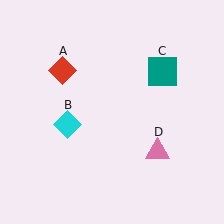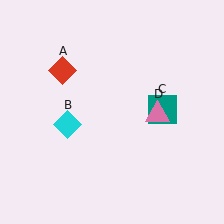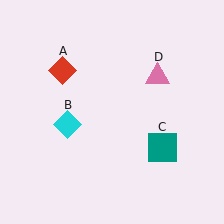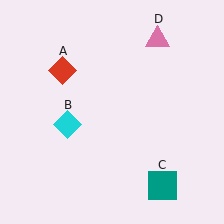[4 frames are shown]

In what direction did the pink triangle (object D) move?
The pink triangle (object D) moved up.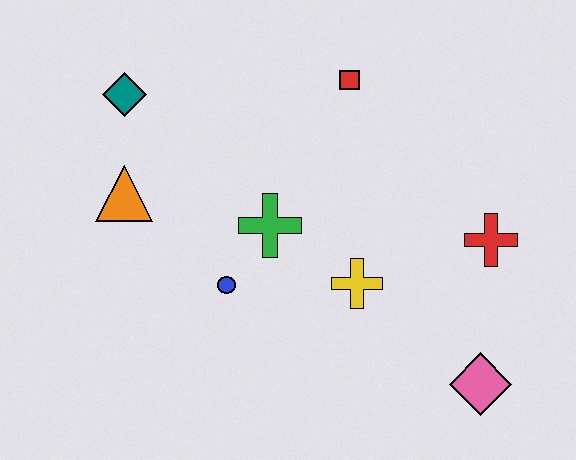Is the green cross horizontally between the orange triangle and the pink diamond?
Yes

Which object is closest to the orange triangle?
The teal diamond is closest to the orange triangle.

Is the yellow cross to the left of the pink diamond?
Yes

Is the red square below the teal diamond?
No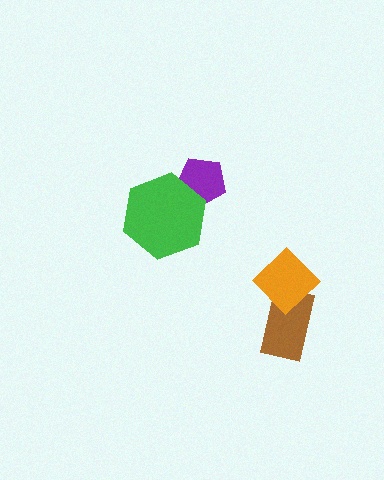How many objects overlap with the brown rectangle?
1 object overlaps with the brown rectangle.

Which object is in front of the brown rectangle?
The orange diamond is in front of the brown rectangle.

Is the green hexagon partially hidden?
No, no other shape covers it.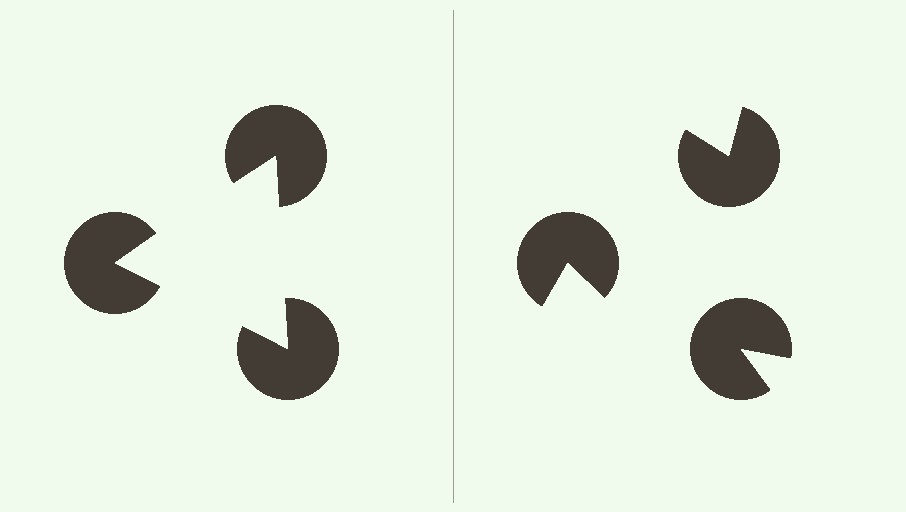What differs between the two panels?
The pac-man discs are positioned identically on both sides; only the wedge orientations differ. On the left they align to a triangle; on the right they are misaligned.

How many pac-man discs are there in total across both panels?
6 — 3 on each side.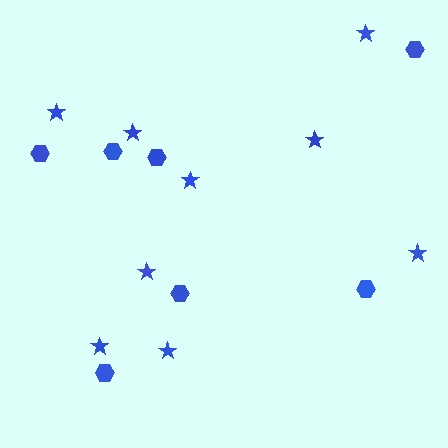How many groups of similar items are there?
There are 2 groups: one group of hexagons (7) and one group of stars (9).